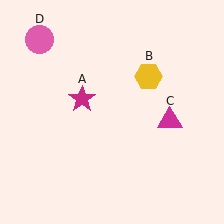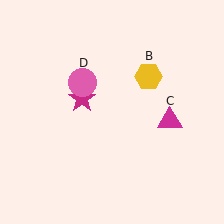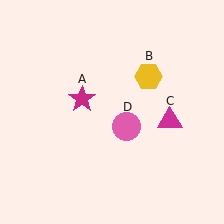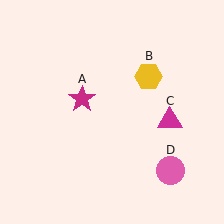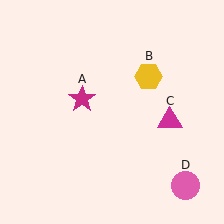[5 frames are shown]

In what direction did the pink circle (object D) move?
The pink circle (object D) moved down and to the right.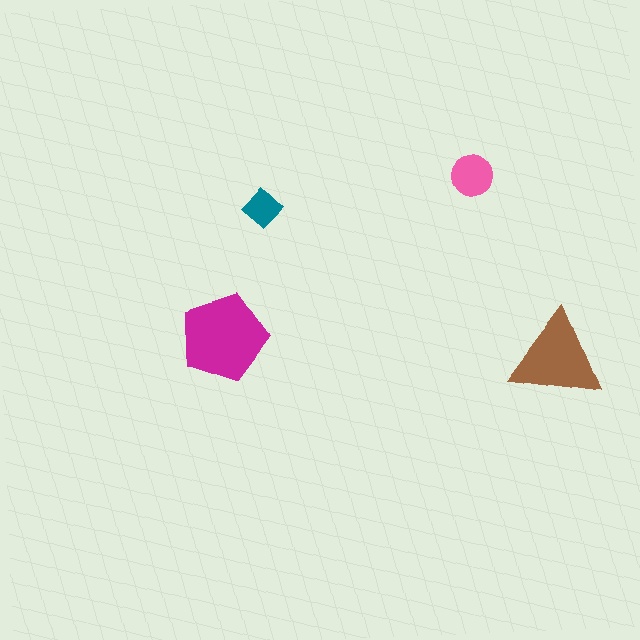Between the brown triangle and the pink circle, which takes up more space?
The brown triangle.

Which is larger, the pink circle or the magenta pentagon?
The magenta pentagon.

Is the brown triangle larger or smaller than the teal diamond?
Larger.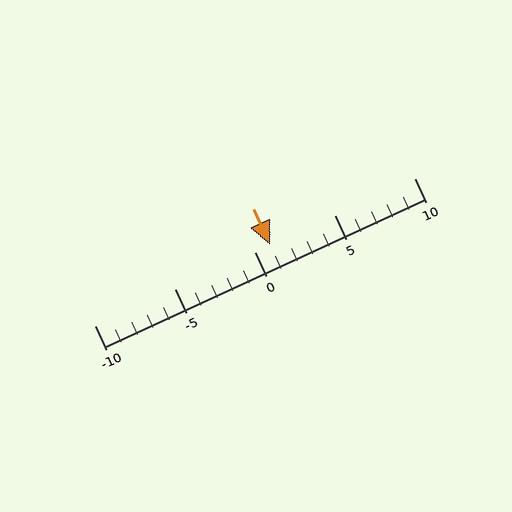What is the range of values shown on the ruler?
The ruler shows values from -10 to 10.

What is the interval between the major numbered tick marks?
The major tick marks are spaced 5 units apart.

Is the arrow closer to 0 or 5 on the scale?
The arrow is closer to 0.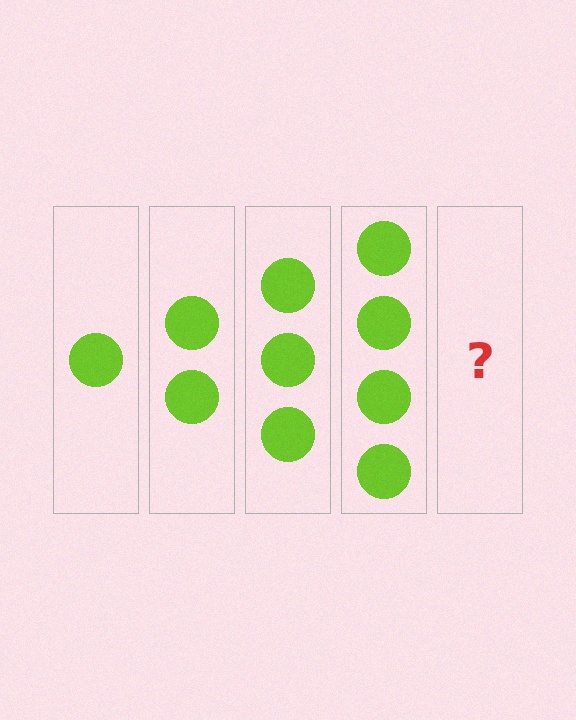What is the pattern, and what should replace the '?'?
The pattern is that each step adds one more circle. The '?' should be 5 circles.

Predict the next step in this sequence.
The next step is 5 circles.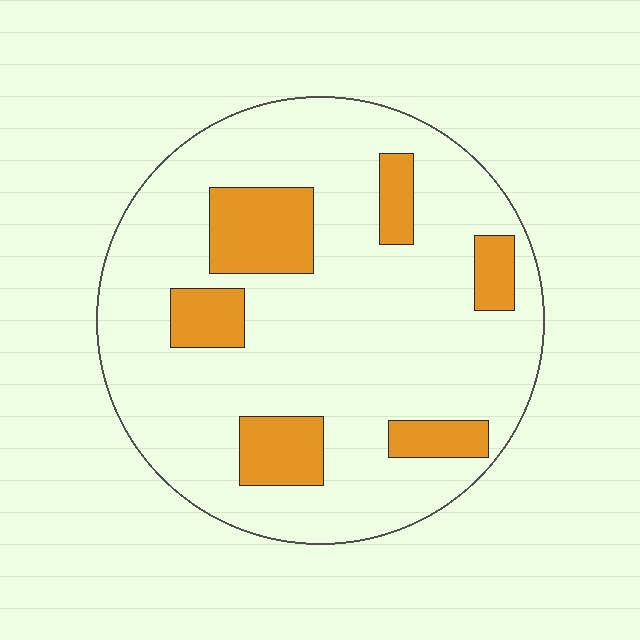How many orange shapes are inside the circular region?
6.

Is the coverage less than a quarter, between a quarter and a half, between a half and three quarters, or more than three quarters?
Less than a quarter.